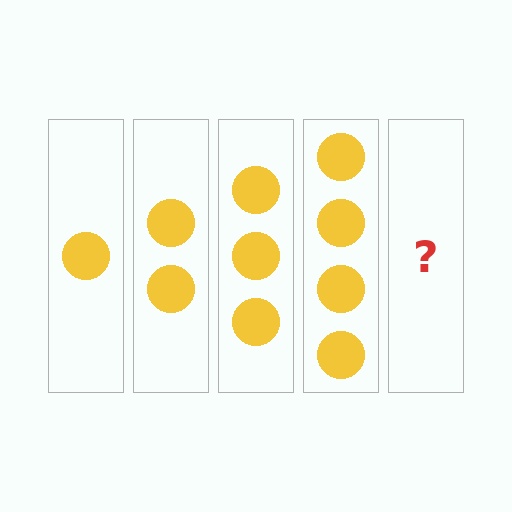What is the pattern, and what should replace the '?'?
The pattern is that each step adds one more circle. The '?' should be 5 circles.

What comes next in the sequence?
The next element should be 5 circles.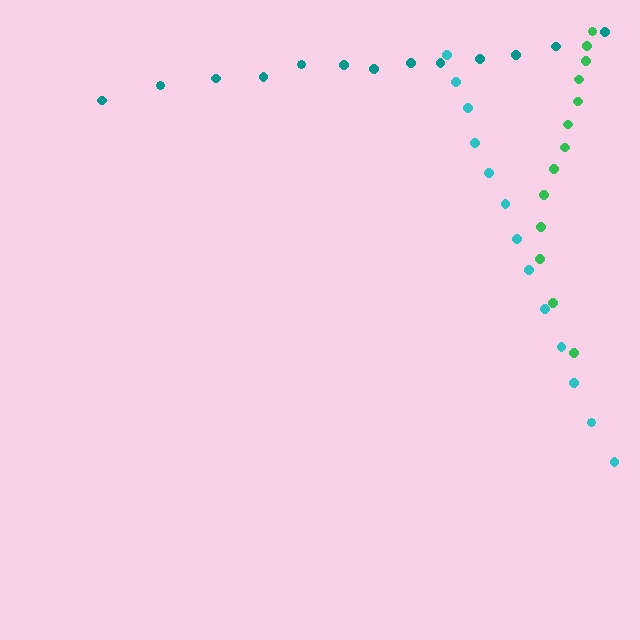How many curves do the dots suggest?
There are 3 distinct paths.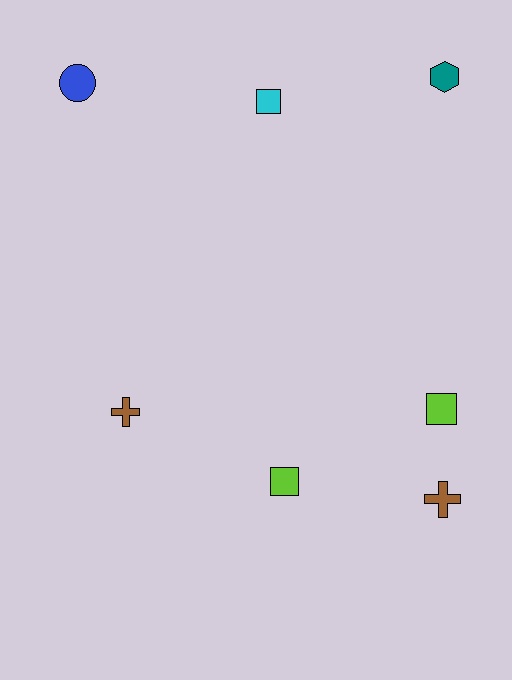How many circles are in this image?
There is 1 circle.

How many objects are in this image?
There are 7 objects.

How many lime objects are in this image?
There are 2 lime objects.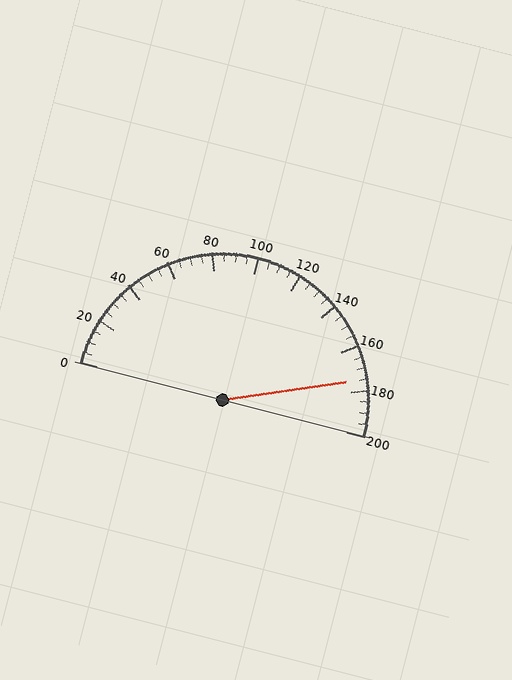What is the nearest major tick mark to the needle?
The nearest major tick mark is 180.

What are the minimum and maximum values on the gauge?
The gauge ranges from 0 to 200.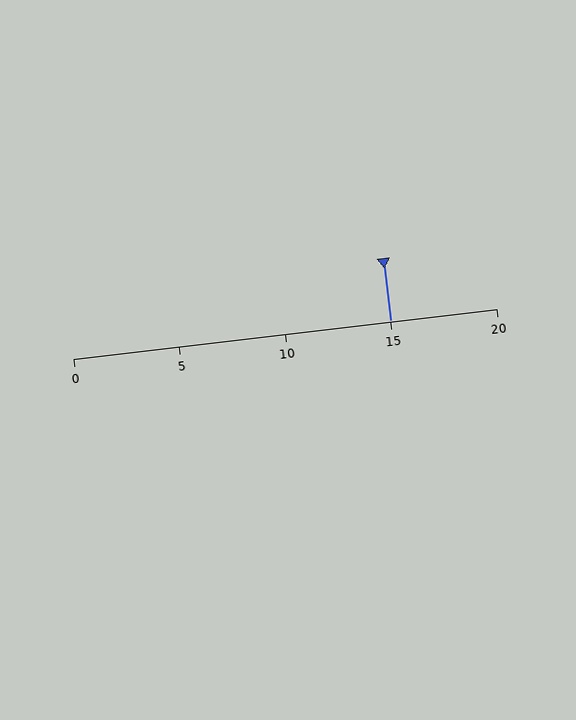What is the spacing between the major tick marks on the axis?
The major ticks are spaced 5 apart.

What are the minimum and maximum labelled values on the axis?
The axis runs from 0 to 20.